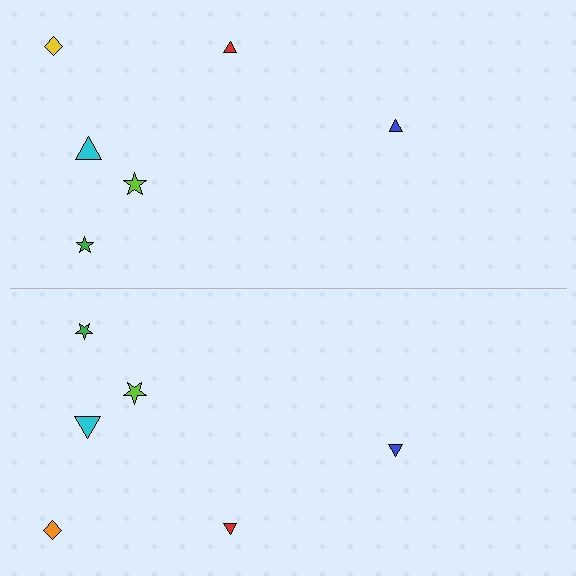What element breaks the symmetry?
The orange diamond on the bottom side breaks the symmetry — its mirror counterpart is yellow.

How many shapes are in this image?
There are 12 shapes in this image.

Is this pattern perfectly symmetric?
No, the pattern is not perfectly symmetric. The orange diamond on the bottom side breaks the symmetry — its mirror counterpart is yellow.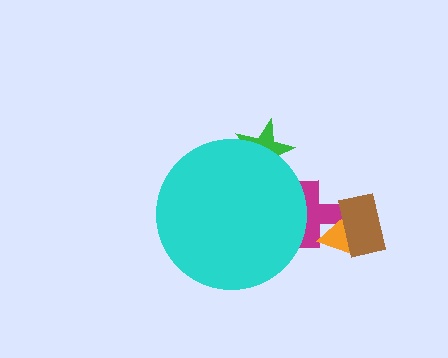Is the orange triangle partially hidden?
No, the orange triangle is fully visible.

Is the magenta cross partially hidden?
Yes, the magenta cross is partially hidden behind the cyan circle.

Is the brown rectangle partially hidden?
No, the brown rectangle is fully visible.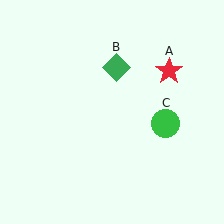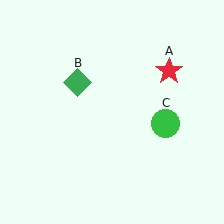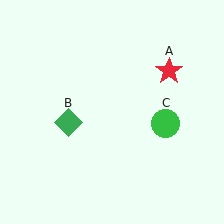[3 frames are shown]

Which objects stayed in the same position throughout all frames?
Red star (object A) and green circle (object C) remained stationary.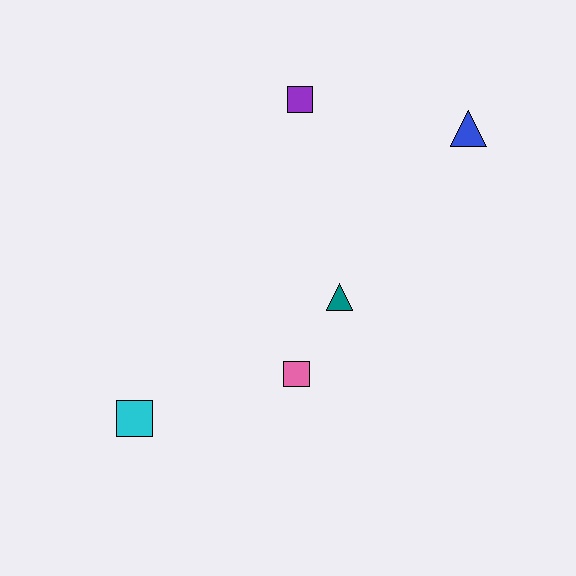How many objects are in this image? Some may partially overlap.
There are 5 objects.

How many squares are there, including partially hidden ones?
There are 3 squares.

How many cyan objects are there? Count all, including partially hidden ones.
There is 1 cyan object.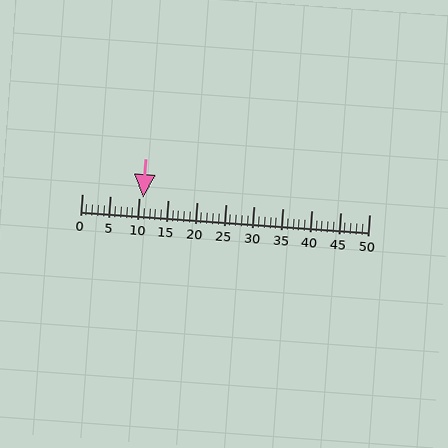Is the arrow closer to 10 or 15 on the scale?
The arrow is closer to 10.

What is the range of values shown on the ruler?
The ruler shows values from 0 to 50.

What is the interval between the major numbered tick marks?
The major tick marks are spaced 5 units apart.